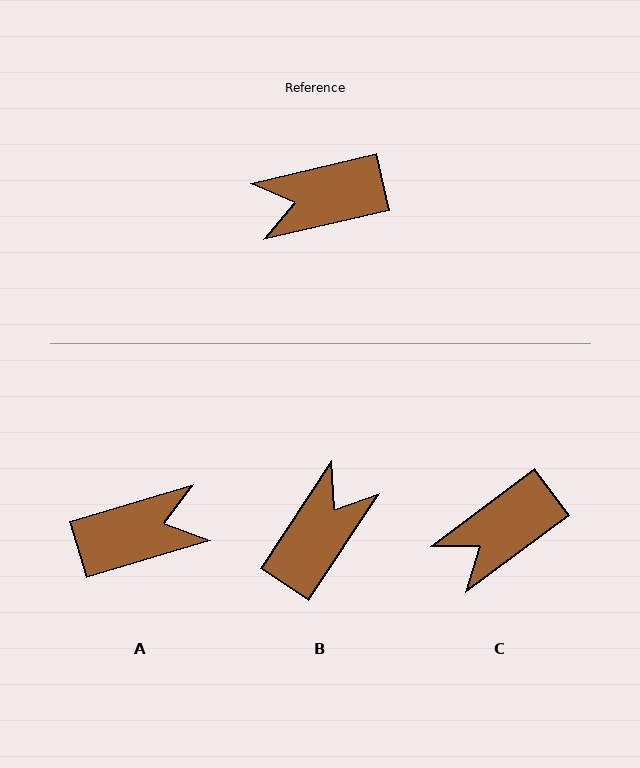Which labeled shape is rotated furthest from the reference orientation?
A, about 177 degrees away.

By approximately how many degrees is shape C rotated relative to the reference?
Approximately 24 degrees counter-clockwise.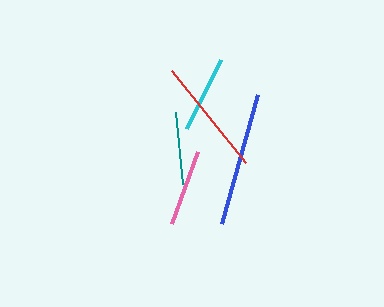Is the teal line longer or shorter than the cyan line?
The cyan line is longer than the teal line.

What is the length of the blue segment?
The blue segment is approximately 134 pixels long.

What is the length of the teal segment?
The teal segment is approximately 73 pixels long.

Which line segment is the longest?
The blue line is the longest at approximately 134 pixels.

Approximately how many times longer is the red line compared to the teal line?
The red line is approximately 1.6 times the length of the teal line.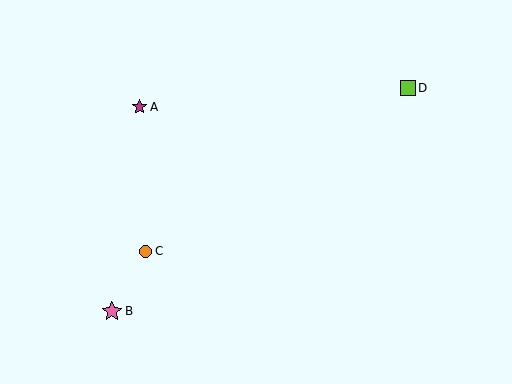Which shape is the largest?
The pink star (labeled B) is the largest.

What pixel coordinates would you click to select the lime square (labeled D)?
Click at (408, 88) to select the lime square D.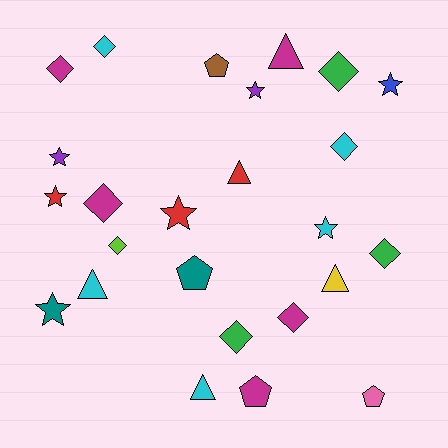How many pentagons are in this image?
There are 4 pentagons.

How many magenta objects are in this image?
There are 5 magenta objects.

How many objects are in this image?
There are 25 objects.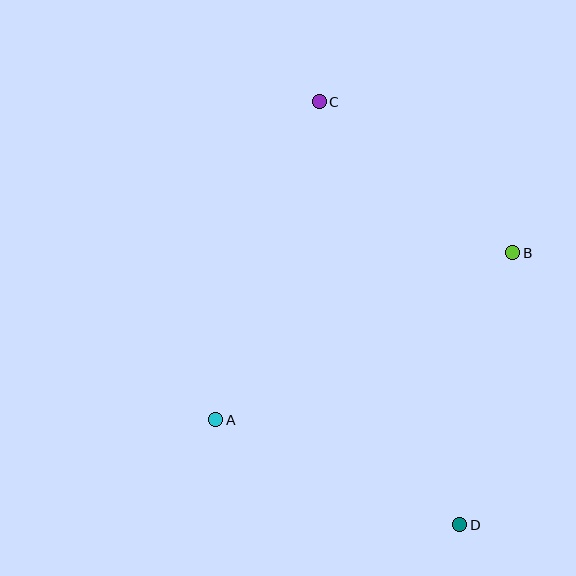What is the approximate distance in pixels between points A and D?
The distance between A and D is approximately 266 pixels.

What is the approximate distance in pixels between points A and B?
The distance between A and B is approximately 341 pixels.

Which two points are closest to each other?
Points B and C are closest to each other.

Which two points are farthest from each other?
Points C and D are farthest from each other.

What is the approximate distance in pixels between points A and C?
The distance between A and C is approximately 335 pixels.